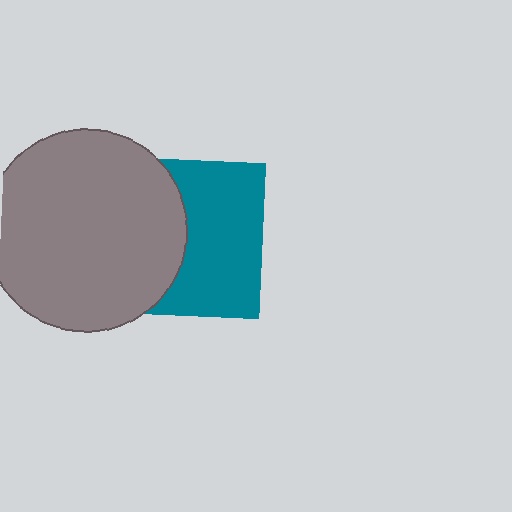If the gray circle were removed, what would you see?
You would see the complete teal square.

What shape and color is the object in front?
The object in front is a gray circle.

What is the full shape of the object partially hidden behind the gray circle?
The partially hidden object is a teal square.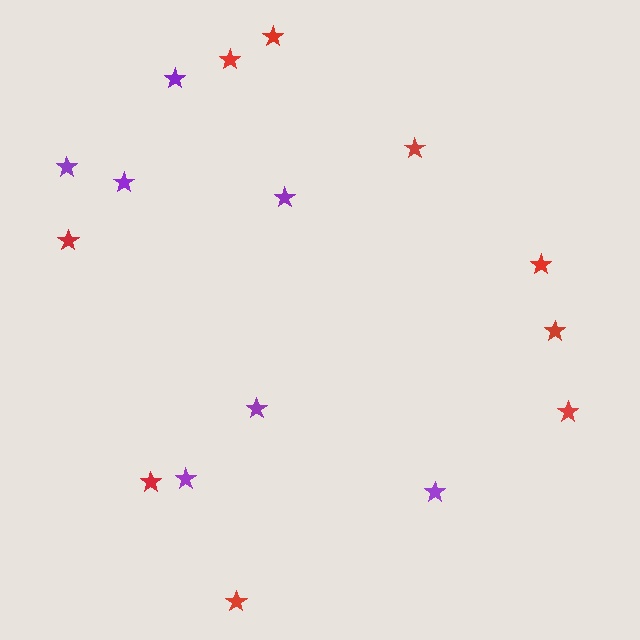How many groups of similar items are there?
There are 2 groups: one group of red stars (9) and one group of purple stars (7).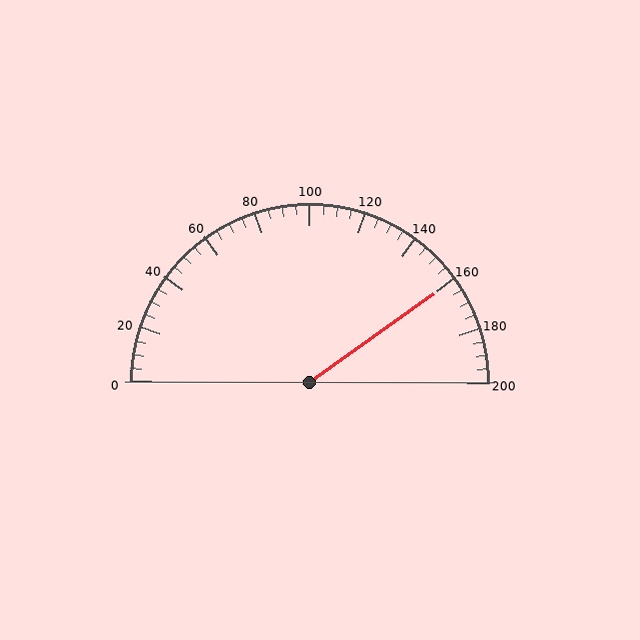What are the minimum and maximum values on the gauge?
The gauge ranges from 0 to 200.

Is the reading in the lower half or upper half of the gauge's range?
The reading is in the upper half of the range (0 to 200).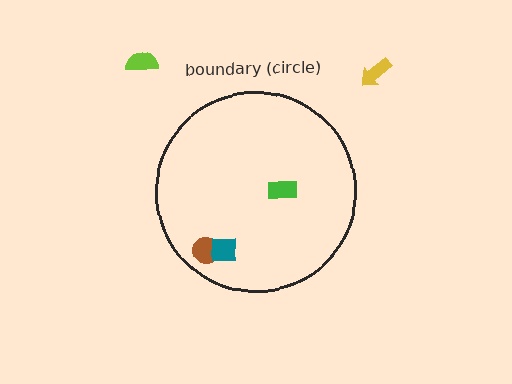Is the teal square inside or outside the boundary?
Inside.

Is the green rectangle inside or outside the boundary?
Inside.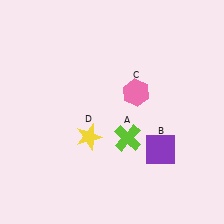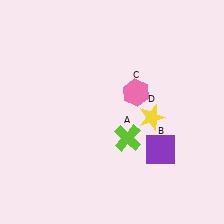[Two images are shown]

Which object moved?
The yellow star (D) moved right.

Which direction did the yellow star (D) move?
The yellow star (D) moved right.